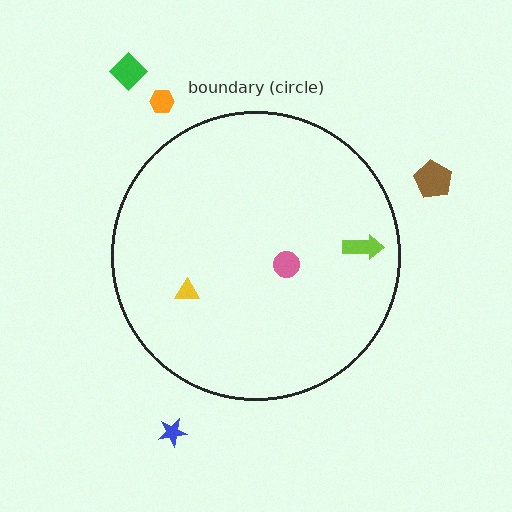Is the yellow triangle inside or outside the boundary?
Inside.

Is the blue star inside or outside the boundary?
Outside.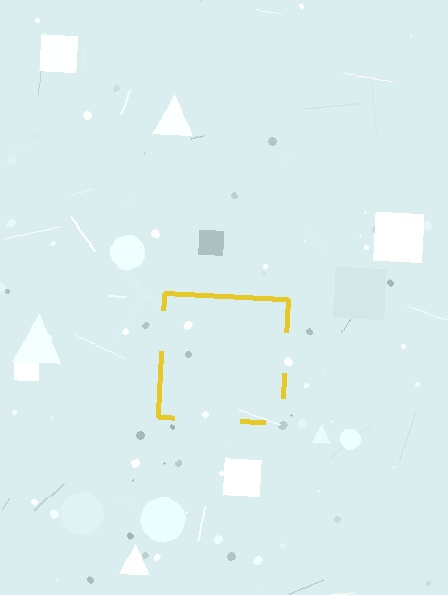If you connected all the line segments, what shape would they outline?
They would outline a square.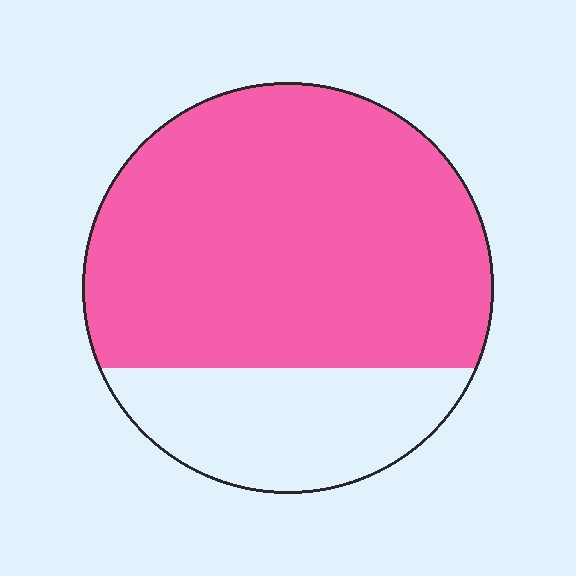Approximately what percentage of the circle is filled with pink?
Approximately 75%.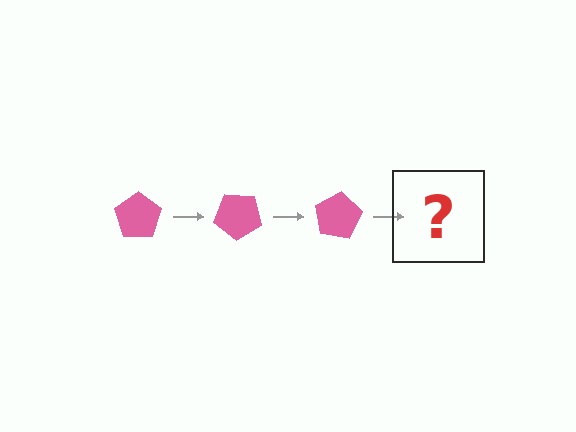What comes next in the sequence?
The next element should be a pink pentagon rotated 120 degrees.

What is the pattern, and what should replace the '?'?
The pattern is that the pentagon rotates 40 degrees each step. The '?' should be a pink pentagon rotated 120 degrees.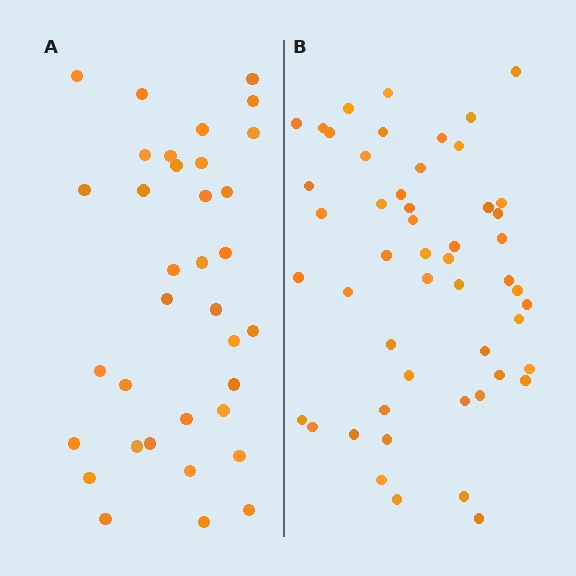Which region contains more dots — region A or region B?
Region B (the right region) has more dots.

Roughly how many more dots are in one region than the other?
Region B has approximately 15 more dots than region A.